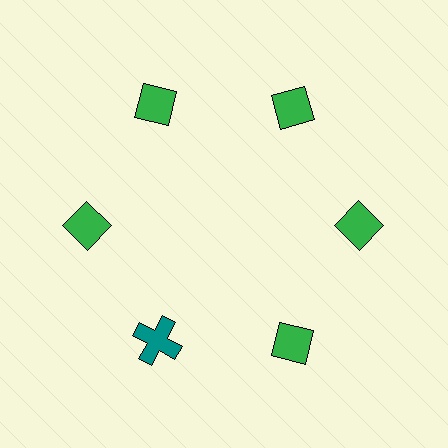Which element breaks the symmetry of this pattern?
The teal cross at roughly the 7 o'clock position breaks the symmetry. All other shapes are green diamonds.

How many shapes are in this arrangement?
There are 6 shapes arranged in a ring pattern.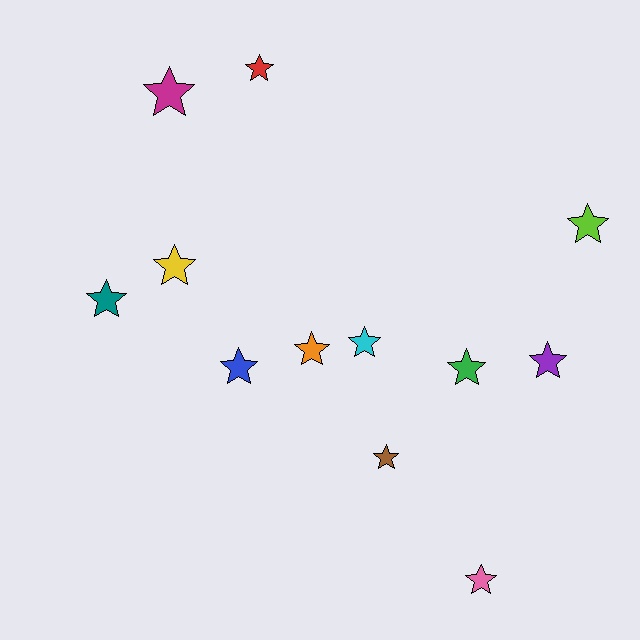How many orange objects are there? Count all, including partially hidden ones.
There is 1 orange object.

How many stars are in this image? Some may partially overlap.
There are 12 stars.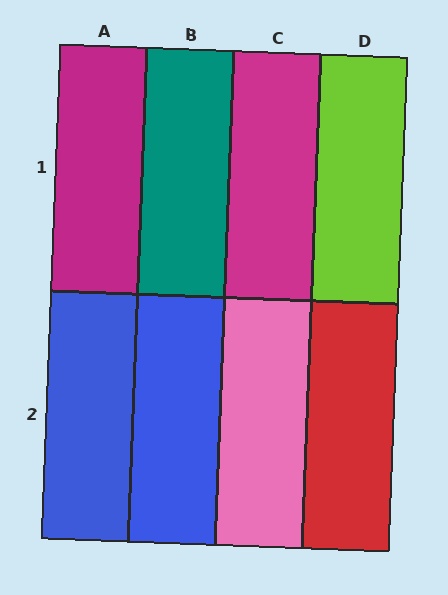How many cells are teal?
1 cell is teal.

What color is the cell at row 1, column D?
Lime.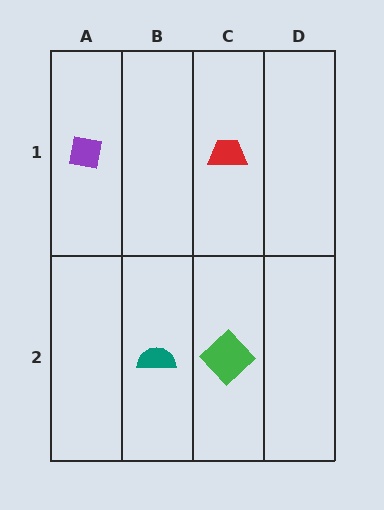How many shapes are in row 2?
2 shapes.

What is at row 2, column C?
A green diamond.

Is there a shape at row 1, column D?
No, that cell is empty.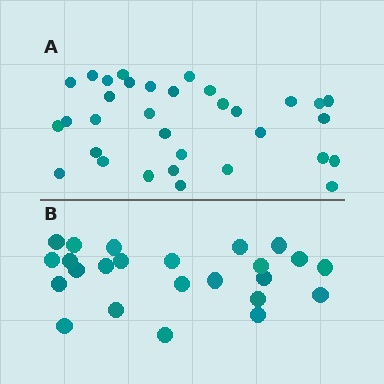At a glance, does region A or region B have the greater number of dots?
Region A (the top region) has more dots.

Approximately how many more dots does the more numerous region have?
Region A has roughly 8 or so more dots than region B.